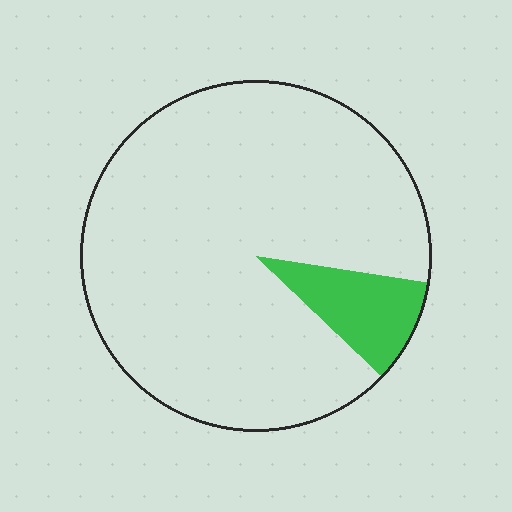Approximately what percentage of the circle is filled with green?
Approximately 10%.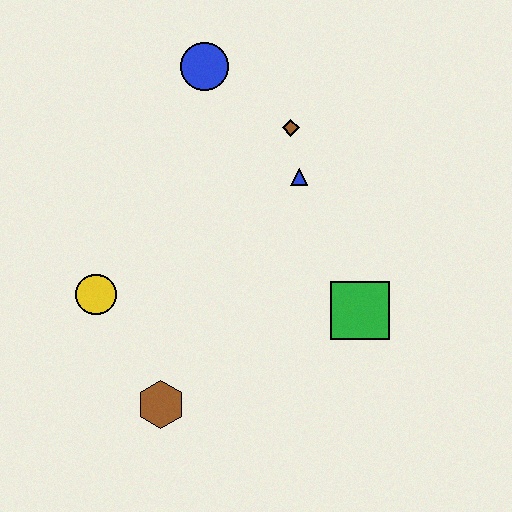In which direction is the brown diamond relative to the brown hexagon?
The brown diamond is above the brown hexagon.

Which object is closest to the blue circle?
The brown diamond is closest to the blue circle.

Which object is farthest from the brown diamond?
The brown hexagon is farthest from the brown diamond.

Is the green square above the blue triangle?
No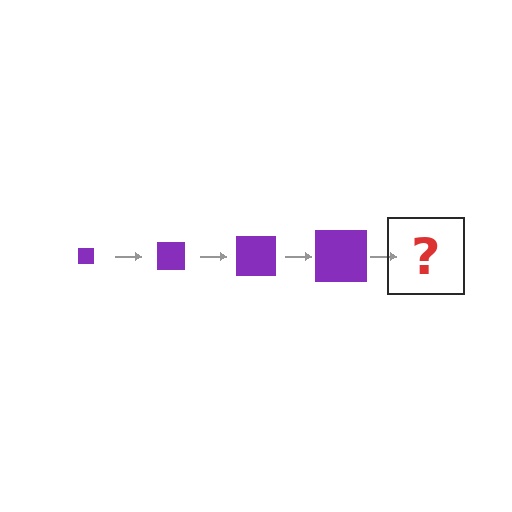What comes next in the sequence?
The next element should be a purple square, larger than the previous one.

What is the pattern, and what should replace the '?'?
The pattern is that the square gets progressively larger each step. The '?' should be a purple square, larger than the previous one.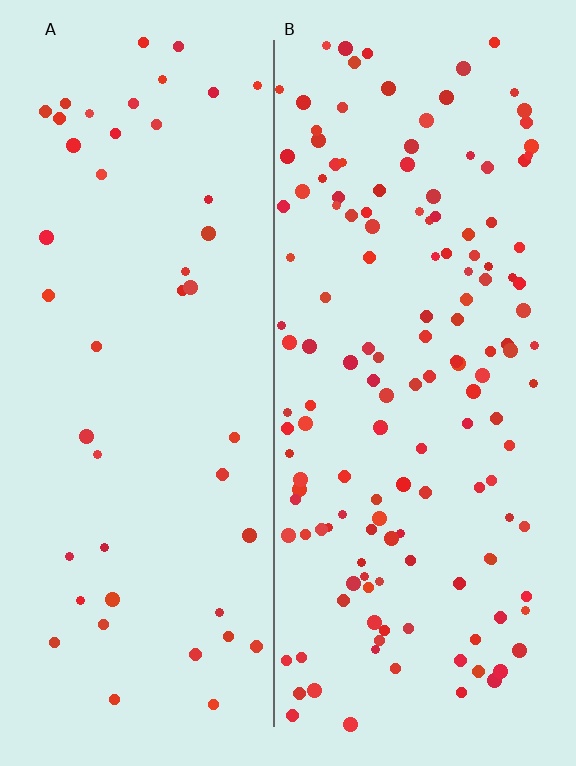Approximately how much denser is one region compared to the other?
Approximately 3.2× — region B over region A.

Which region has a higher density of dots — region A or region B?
B (the right).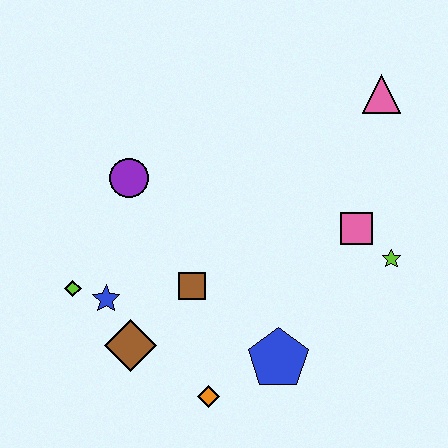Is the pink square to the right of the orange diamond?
Yes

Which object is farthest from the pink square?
The lime diamond is farthest from the pink square.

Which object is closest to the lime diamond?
The blue star is closest to the lime diamond.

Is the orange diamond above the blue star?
No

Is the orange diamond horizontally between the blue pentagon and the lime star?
No